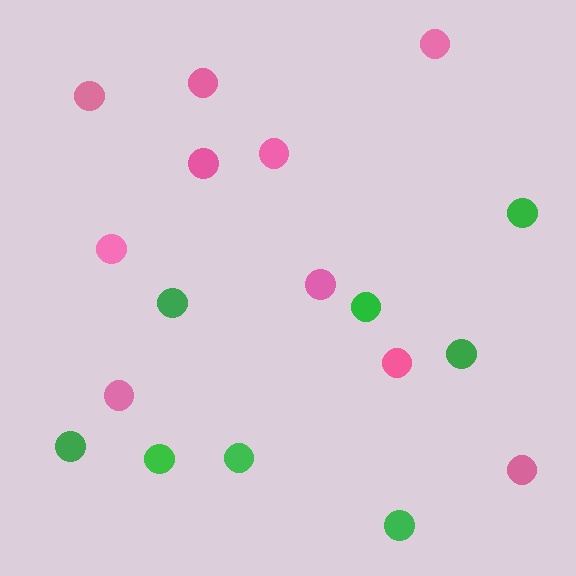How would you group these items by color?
There are 2 groups: one group of pink circles (10) and one group of green circles (8).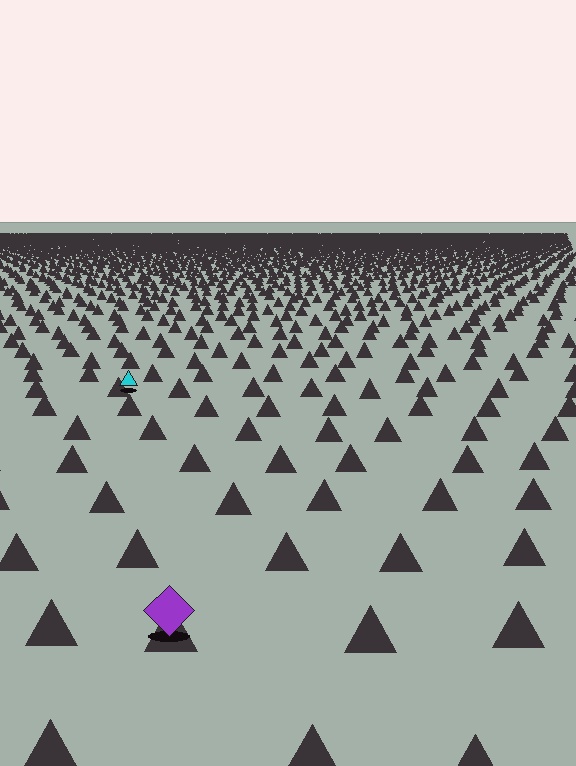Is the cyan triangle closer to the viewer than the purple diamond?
No. The purple diamond is closer — you can tell from the texture gradient: the ground texture is coarser near it.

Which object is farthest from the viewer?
The cyan triangle is farthest from the viewer. It appears smaller and the ground texture around it is denser.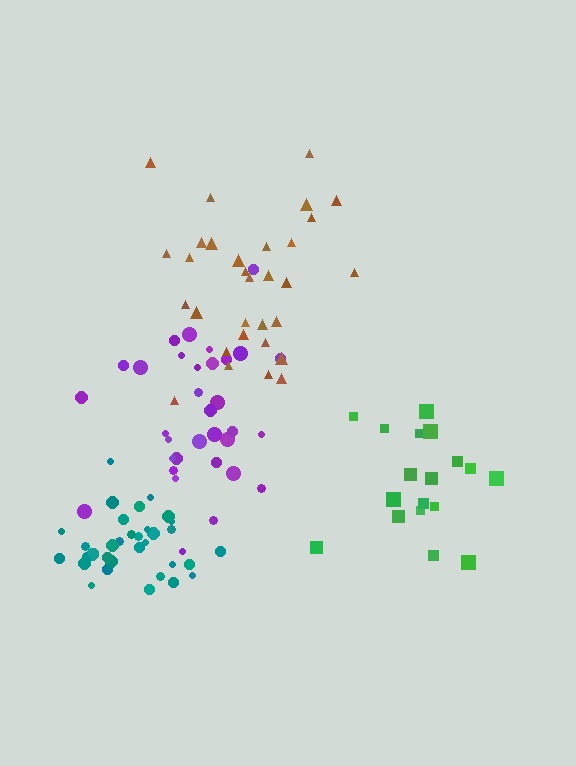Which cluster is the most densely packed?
Teal.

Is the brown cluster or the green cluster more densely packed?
Brown.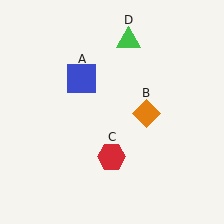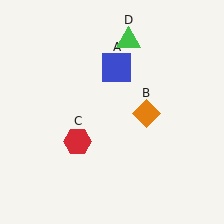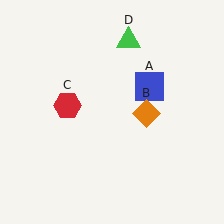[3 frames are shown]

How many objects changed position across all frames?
2 objects changed position: blue square (object A), red hexagon (object C).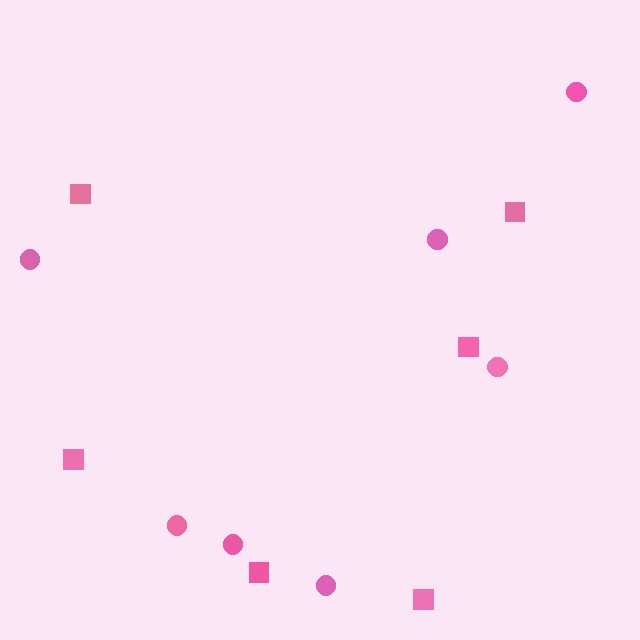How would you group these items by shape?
There are 2 groups: one group of squares (6) and one group of circles (7).